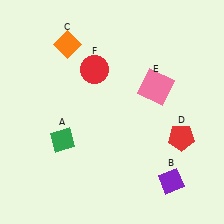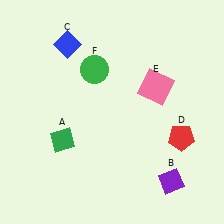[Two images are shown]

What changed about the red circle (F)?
In Image 1, F is red. In Image 2, it changed to green.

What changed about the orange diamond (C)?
In Image 1, C is orange. In Image 2, it changed to blue.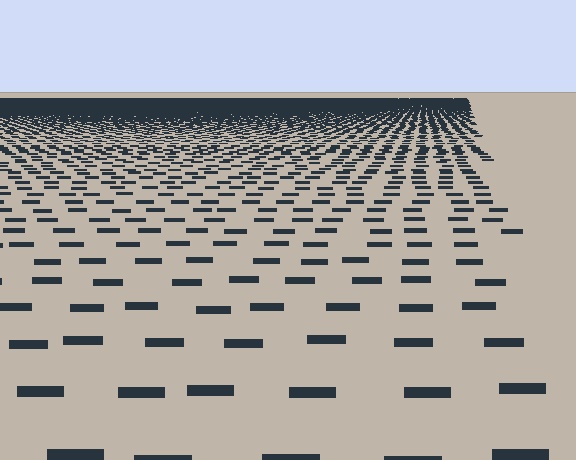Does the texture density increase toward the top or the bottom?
Density increases toward the top.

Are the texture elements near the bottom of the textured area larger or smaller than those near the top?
Larger. Near the bottom, elements are closer to the viewer and appear at a bigger on-screen size.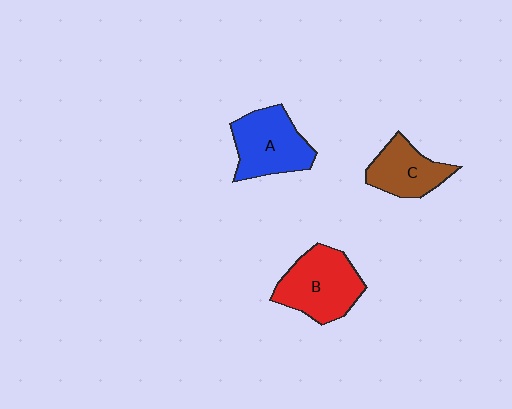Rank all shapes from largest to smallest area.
From largest to smallest: B (red), A (blue), C (brown).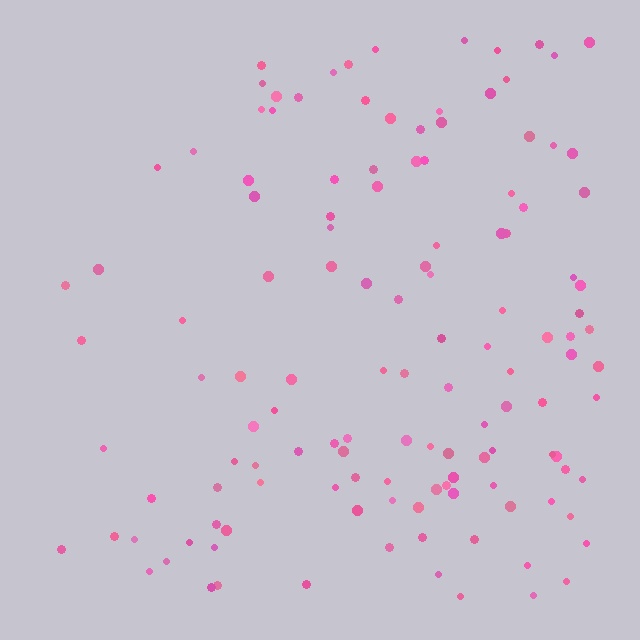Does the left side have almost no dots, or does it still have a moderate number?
Still a moderate number, just noticeably fewer than the right.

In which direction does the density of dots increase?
From left to right, with the right side densest.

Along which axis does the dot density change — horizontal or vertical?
Horizontal.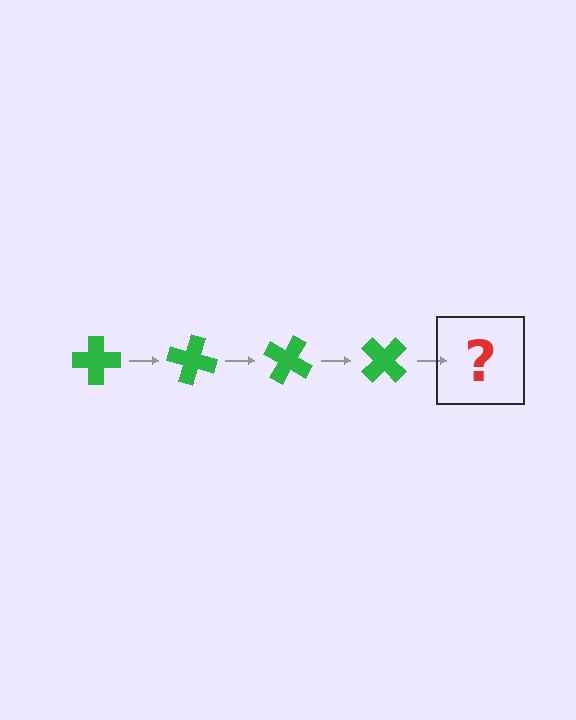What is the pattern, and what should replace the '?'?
The pattern is that the cross rotates 15 degrees each step. The '?' should be a green cross rotated 60 degrees.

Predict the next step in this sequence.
The next step is a green cross rotated 60 degrees.